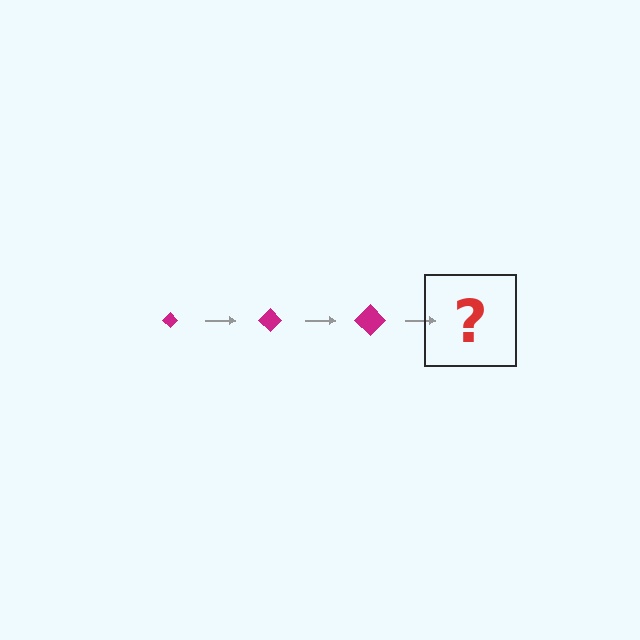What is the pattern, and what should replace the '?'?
The pattern is that the diamond gets progressively larger each step. The '?' should be a magenta diamond, larger than the previous one.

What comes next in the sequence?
The next element should be a magenta diamond, larger than the previous one.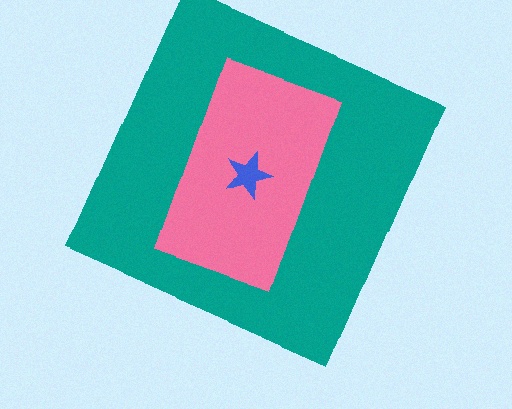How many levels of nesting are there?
3.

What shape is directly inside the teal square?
The pink rectangle.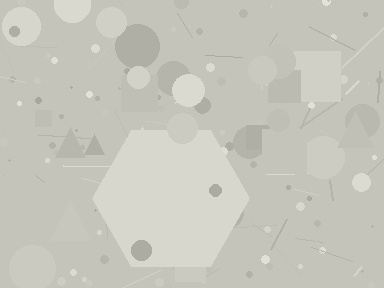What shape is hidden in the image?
A hexagon is hidden in the image.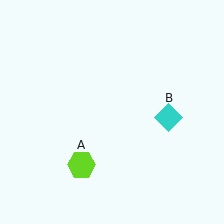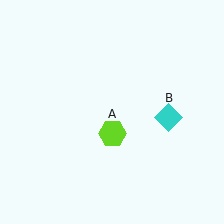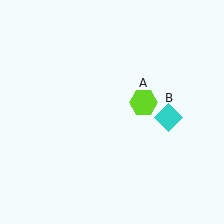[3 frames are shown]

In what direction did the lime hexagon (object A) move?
The lime hexagon (object A) moved up and to the right.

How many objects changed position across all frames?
1 object changed position: lime hexagon (object A).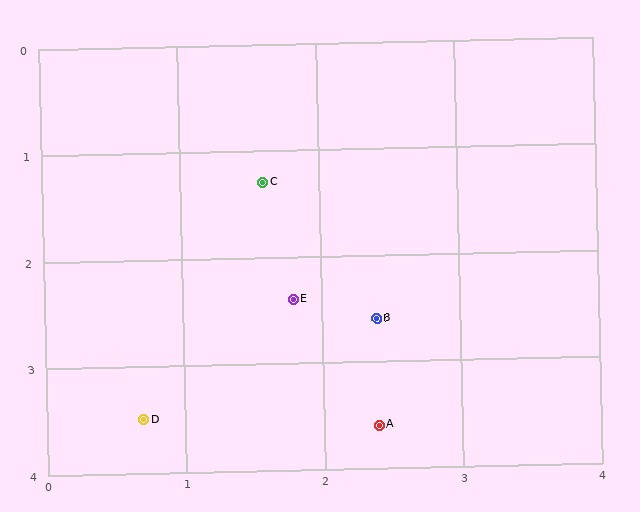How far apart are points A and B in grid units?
Points A and B are about 1.0 grid units apart.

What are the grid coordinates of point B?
Point B is at approximately (2.4, 2.6).